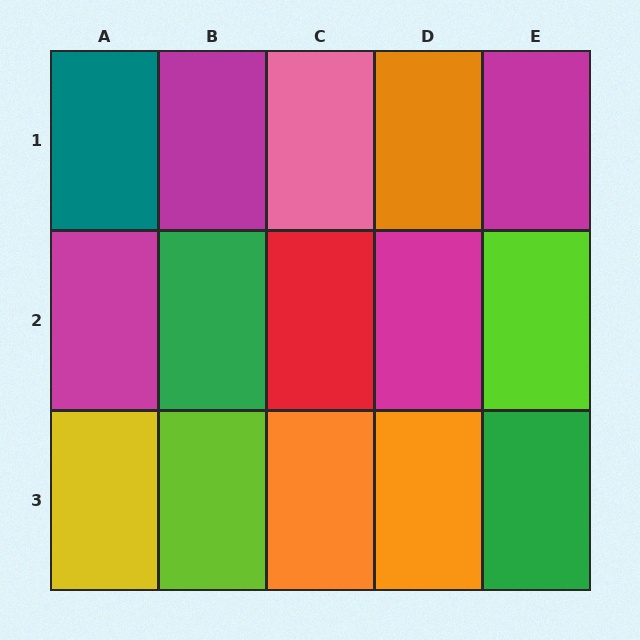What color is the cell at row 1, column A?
Teal.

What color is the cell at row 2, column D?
Magenta.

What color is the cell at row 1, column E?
Magenta.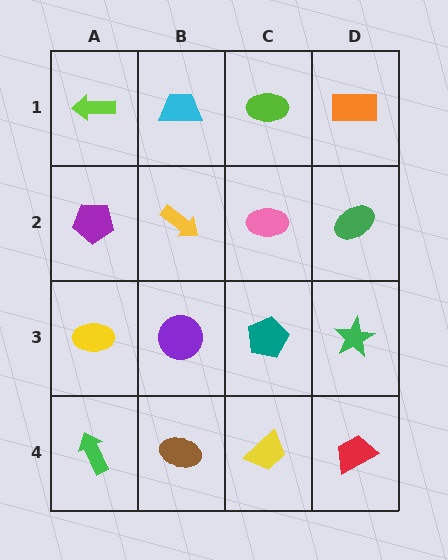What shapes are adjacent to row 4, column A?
A yellow ellipse (row 3, column A), a brown ellipse (row 4, column B).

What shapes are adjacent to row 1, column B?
A yellow arrow (row 2, column B), a lime arrow (row 1, column A), a lime ellipse (row 1, column C).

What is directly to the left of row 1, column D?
A lime ellipse.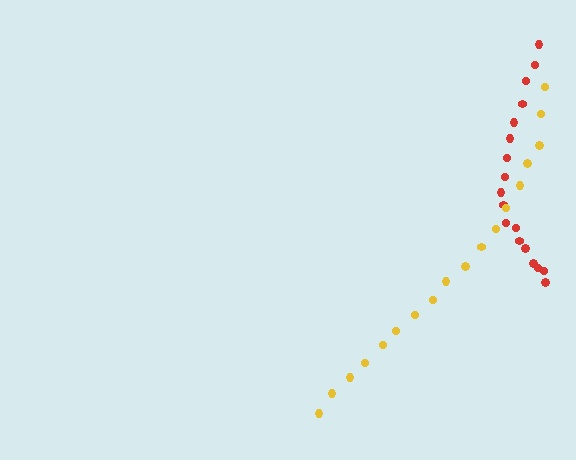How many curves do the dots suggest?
There are 2 distinct paths.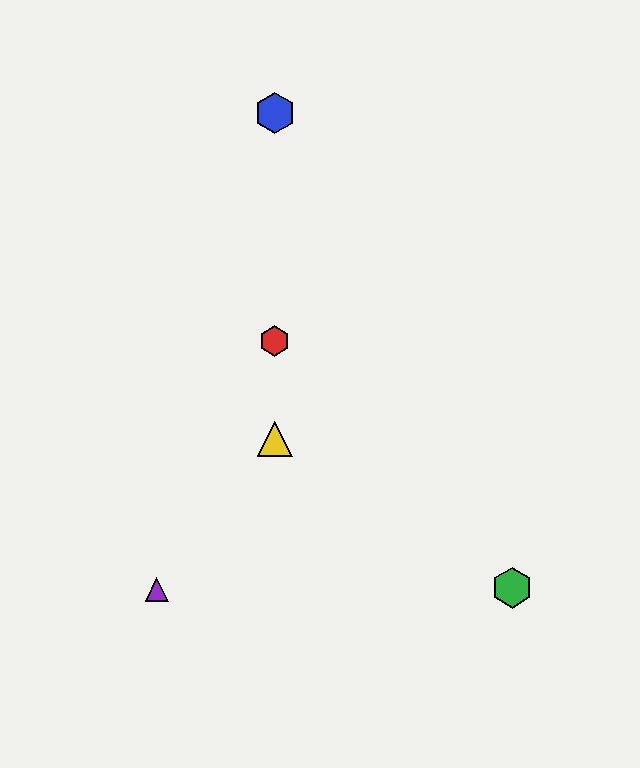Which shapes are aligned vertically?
The red hexagon, the blue hexagon, the yellow triangle are aligned vertically.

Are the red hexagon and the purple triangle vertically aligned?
No, the red hexagon is at x≈275 and the purple triangle is at x≈157.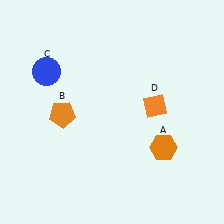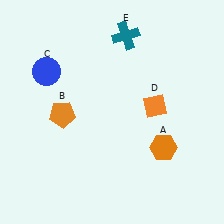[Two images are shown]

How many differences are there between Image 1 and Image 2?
There is 1 difference between the two images.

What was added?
A teal cross (E) was added in Image 2.